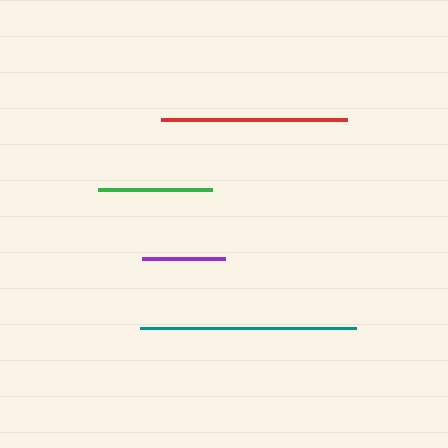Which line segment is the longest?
The teal line is the longest at approximately 216 pixels.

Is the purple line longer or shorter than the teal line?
The teal line is longer than the purple line.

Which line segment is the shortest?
The purple line is the shortest at approximately 83 pixels.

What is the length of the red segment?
The red segment is approximately 186 pixels long.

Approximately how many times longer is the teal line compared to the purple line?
The teal line is approximately 2.6 times the length of the purple line.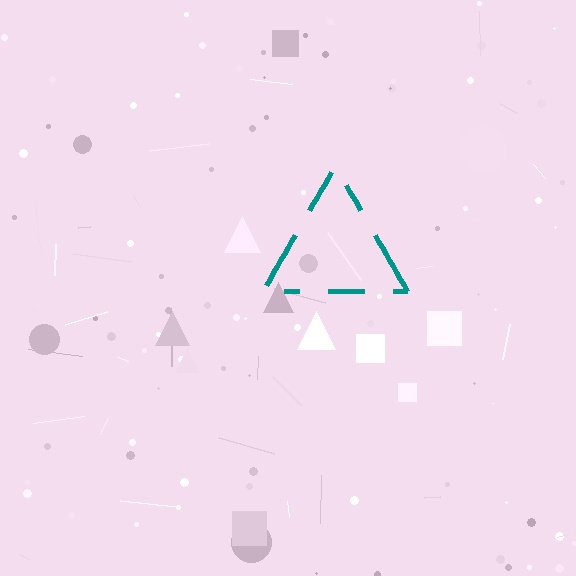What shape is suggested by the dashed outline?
The dashed outline suggests a triangle.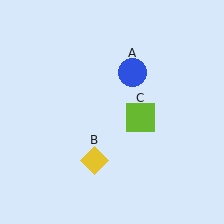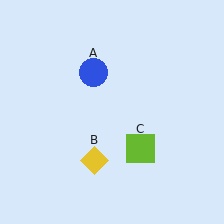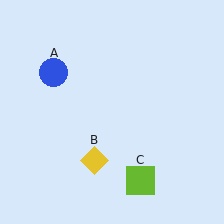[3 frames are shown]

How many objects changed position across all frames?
2 objects changed position: blue circle (object A), lime square (object C).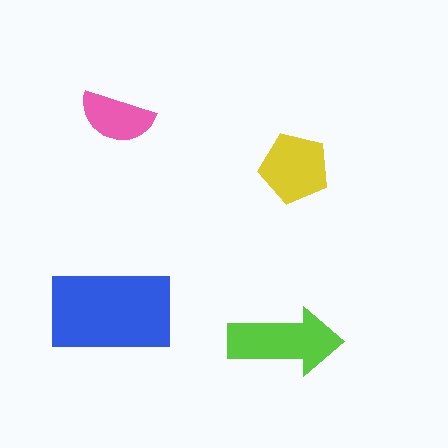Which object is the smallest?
The pink semicircle.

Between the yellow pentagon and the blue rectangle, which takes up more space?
The blue rectangle.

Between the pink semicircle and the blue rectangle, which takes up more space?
The blue rectangle.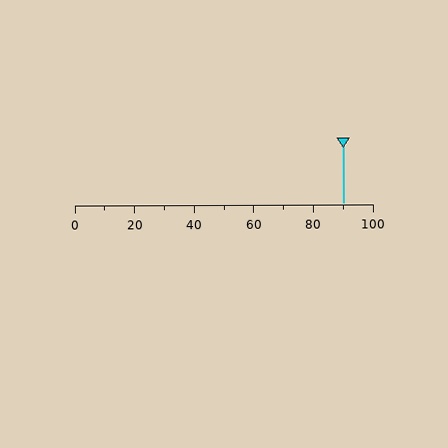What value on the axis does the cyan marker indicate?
The marker indicates approximately 90.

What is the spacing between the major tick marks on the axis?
The major ticks are spaced 20 apart.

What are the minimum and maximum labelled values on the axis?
The axis runs from 0 to 100.